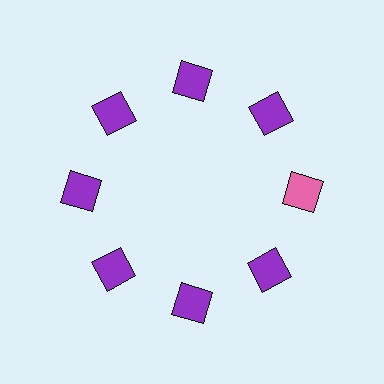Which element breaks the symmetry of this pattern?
The pink square at roughly the 3 o'clock position breaks the symmetry. All other shapes are purple squares.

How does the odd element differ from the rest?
It has a different color: pink instead of purple.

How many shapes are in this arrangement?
There are 8 shapes arranged in a ring pattern.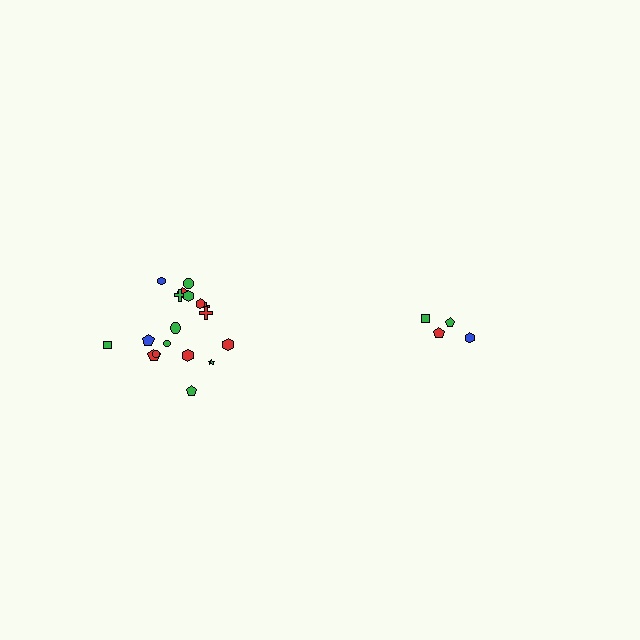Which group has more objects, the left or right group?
The left group.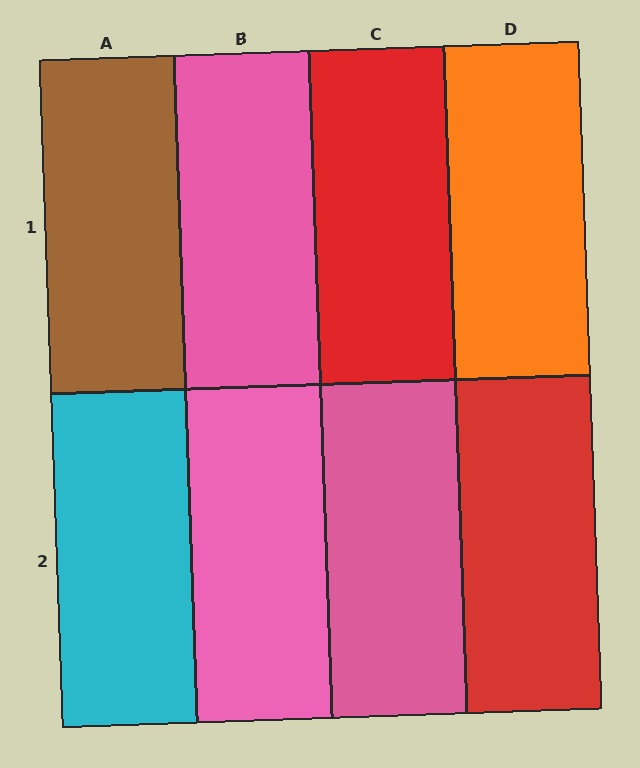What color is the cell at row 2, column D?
Red.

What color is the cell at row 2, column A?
Cyan.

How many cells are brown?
1 cell is brown.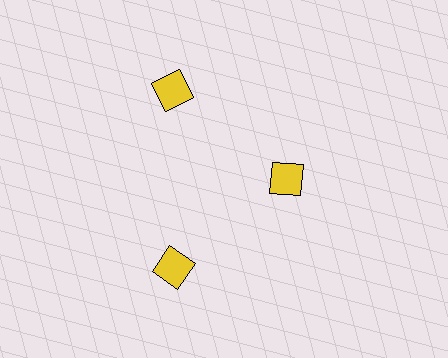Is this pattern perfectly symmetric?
No. The 3 yellow diamonds are arranged in a ring, but one element near the 3 o'clock position is pulled inward toward the center, breaking the 3-fold rotational symmetry.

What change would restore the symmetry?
The symmetry would be restored by moving it outward, back onto the ring so that all 3 diamonds sit at equal angles and equal distance from the center.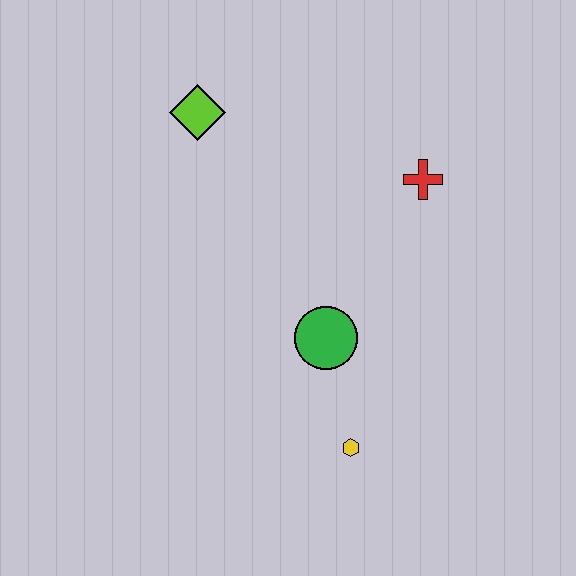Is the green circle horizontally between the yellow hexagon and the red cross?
No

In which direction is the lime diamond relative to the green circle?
The lime diamond is above the green circle.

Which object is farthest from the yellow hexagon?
The lime diamond is farthest from the yellow hexagon.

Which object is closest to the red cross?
The green circle is closest to the red cross.